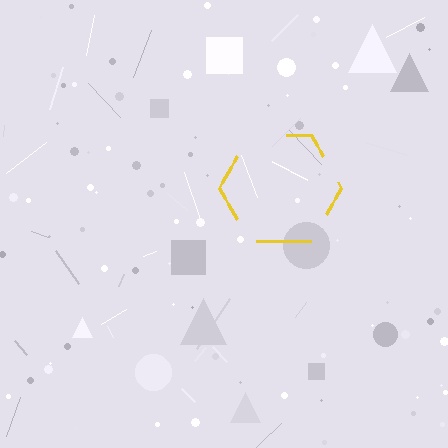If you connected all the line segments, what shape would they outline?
They would outline a hexagon.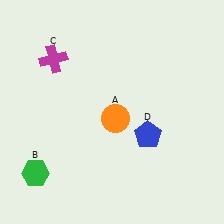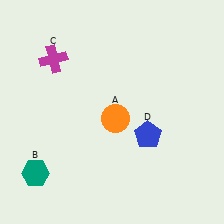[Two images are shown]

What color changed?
The hexagon (B) changed from green in Image 1 to teal in Image 2.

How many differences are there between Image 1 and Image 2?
There is 1 difference between the two images.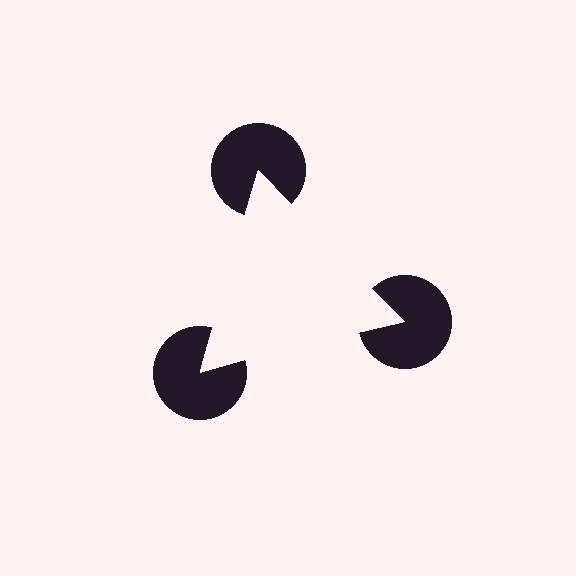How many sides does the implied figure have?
3 sides.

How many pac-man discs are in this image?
There are 3 — one at each vertex of the illusory triangle.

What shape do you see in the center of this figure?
An illusory triangle — its edges are inferred from the aligned wedge cuts in the pac-man discs, not physically drawn.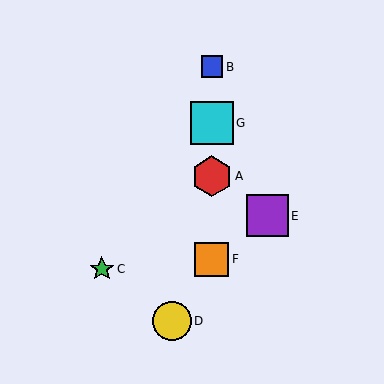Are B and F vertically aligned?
Yes, both are at x≈212.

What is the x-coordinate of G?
Object G is at x≈212.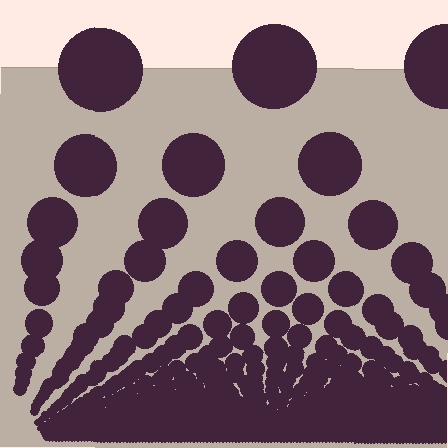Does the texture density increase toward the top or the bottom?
Density increases toward the bottom.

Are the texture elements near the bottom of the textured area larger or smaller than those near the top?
Smaller. The gradient is inverted — elements near the bottom are smaller and denser.